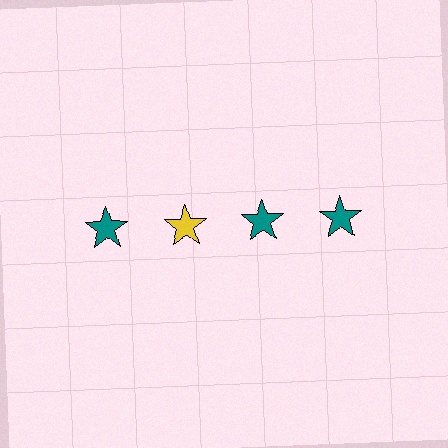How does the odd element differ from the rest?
It has a different color: yellow instead of teal.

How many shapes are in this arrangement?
There are 4 shapes arranged in a grid pattern.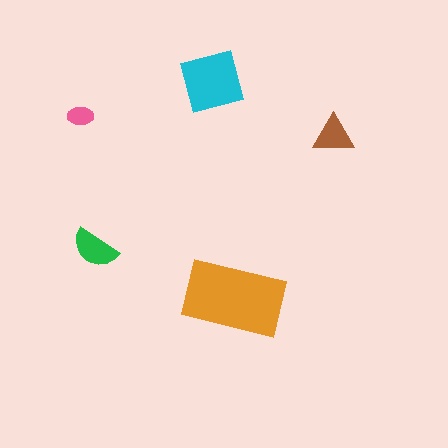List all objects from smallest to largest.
The pink ellipse, the brown triangle, the green semicircle, the cyan square, the orange rectangle.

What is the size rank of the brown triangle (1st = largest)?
4th.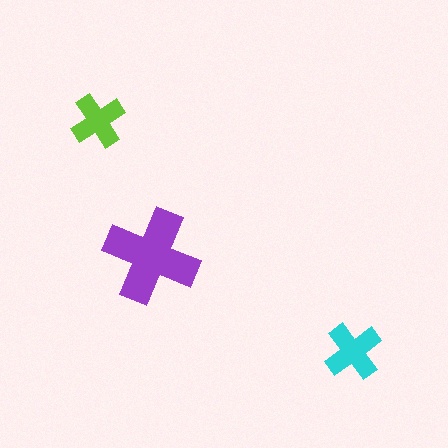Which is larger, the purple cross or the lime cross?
The purple one.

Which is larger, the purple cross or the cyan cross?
The purple one.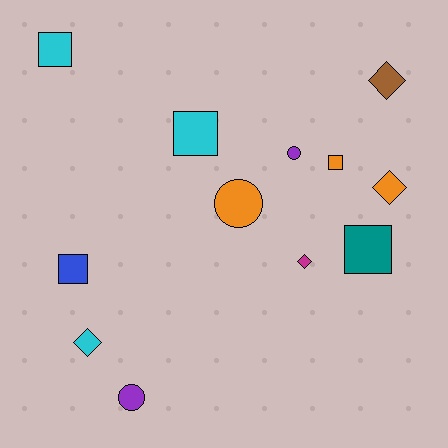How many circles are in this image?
There are 3 circles.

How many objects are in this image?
There are 12 objects.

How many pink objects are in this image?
There are no pink objects.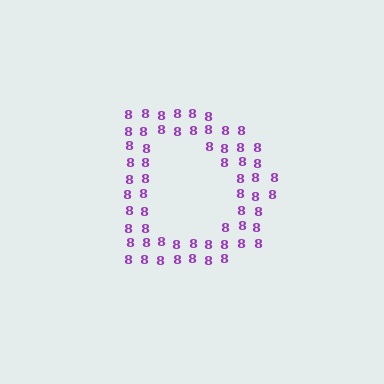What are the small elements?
The small elements are digit 8's.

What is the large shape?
The large shape is the letter D.